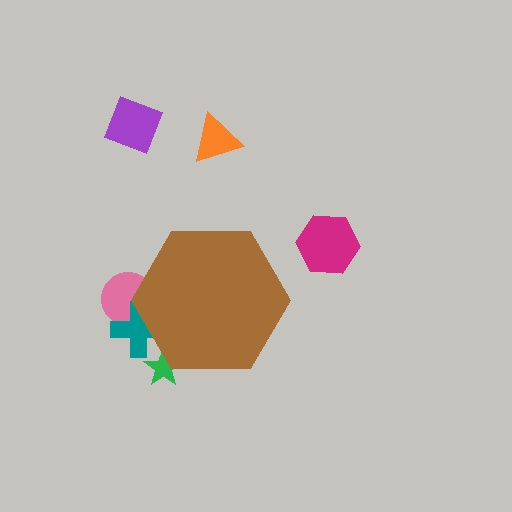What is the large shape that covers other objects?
A brown hexagon.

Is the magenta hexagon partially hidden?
No, the magenta hexagon is fully visible.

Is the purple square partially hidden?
No, the purple square is fully visible.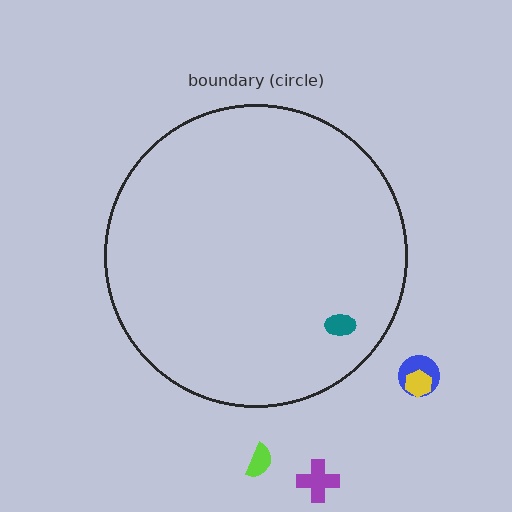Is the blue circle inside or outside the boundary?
Outside.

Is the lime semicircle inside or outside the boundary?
Outside.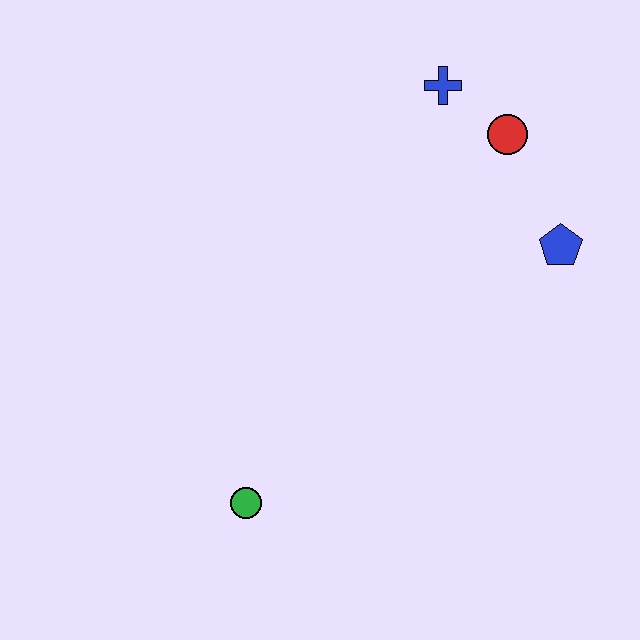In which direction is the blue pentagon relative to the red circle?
The blue pentagon is below the red circle.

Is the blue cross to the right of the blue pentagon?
No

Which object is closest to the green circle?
The blue pentagon is closest to the green circle.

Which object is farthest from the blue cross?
The green circle is farthest from the blue cross.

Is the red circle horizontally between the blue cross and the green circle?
No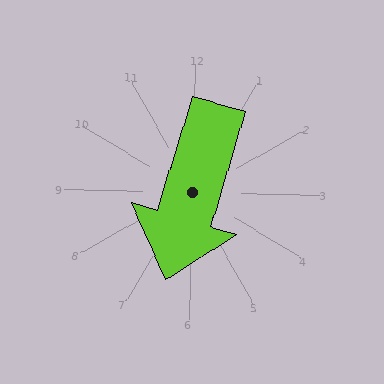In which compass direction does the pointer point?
South.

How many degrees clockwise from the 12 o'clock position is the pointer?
Approximately 196 degrees.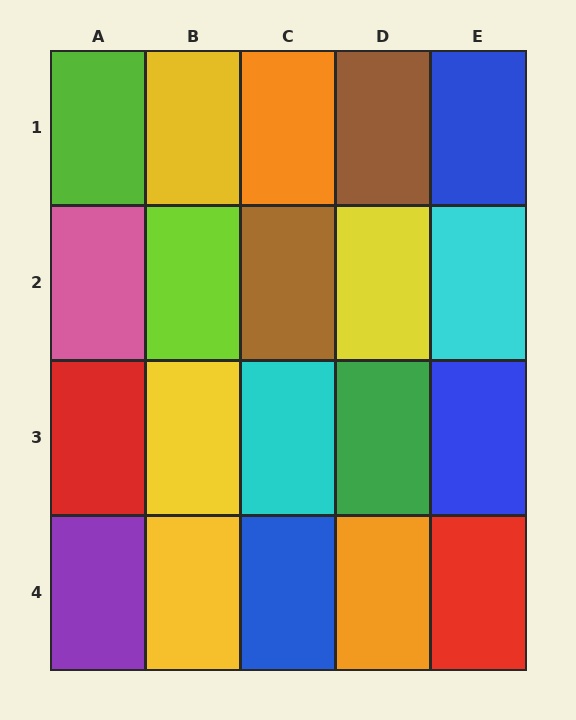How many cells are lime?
2 cells are lime.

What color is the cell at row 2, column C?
Brown.